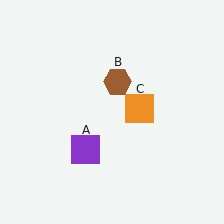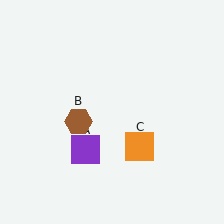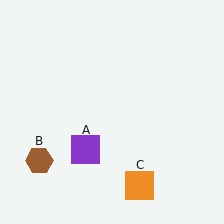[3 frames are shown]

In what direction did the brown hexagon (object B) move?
The brown hexagon (object B) moved down and to the left.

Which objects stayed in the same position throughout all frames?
Purple square (object A) remained stationary.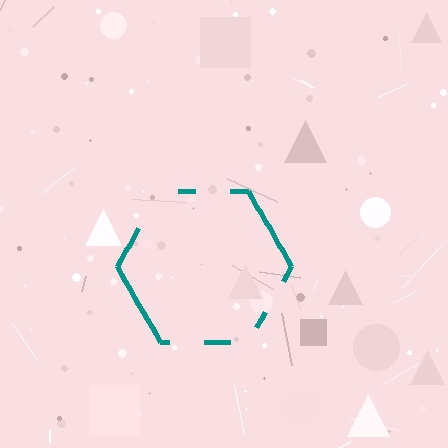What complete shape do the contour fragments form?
The contour fragments form a hexagon.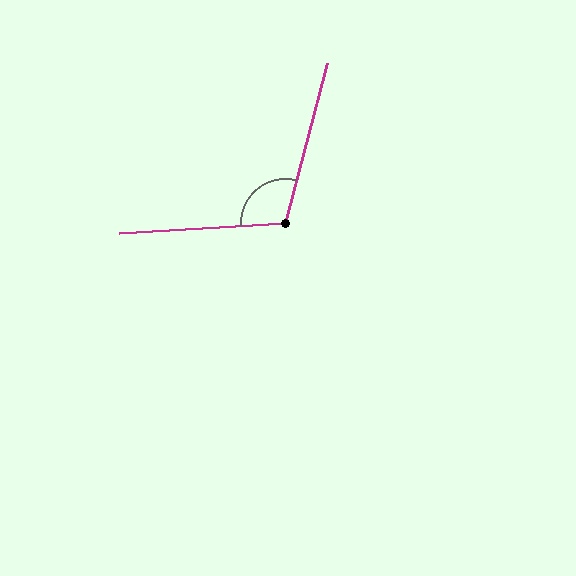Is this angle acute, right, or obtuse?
It is obtuse.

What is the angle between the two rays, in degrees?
Approximately 108 degrees.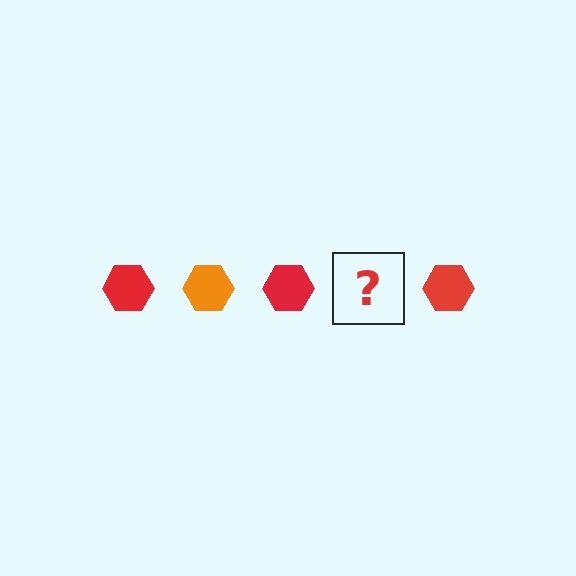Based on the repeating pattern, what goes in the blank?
The blank should be an orange hexagon.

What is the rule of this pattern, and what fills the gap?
The rule is that the pattern cycles through red, orange hexagons. The gap should be filled with an orange hexagon.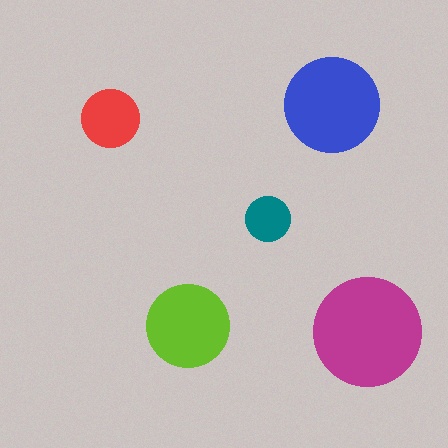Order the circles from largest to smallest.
the magenta one, the blue one, the lime one, the red one, the teal one.